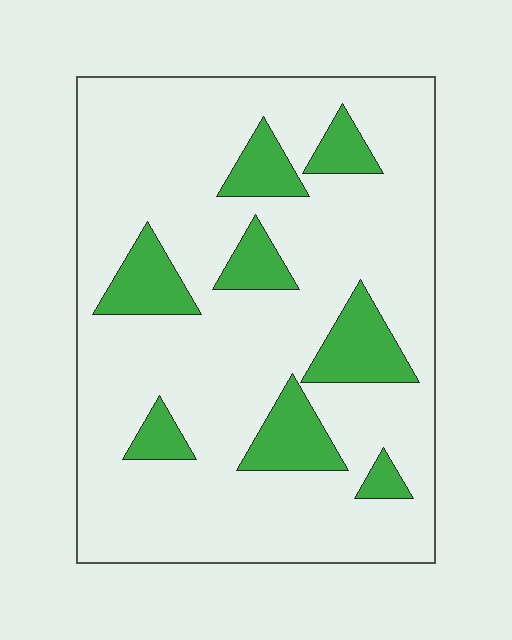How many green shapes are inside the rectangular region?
8.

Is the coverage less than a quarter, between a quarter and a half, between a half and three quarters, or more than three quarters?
Less than a quarter.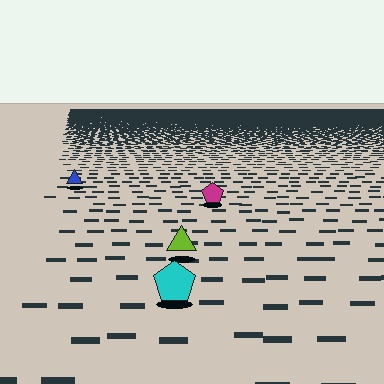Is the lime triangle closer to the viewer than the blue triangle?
Yes. The lime triangle is closer — you can tell from the texture gradient: the ground texture is coarser near it.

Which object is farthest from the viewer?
The blue triangle is farthest from the viewer. It appears smaller and the ground texture around it is denser.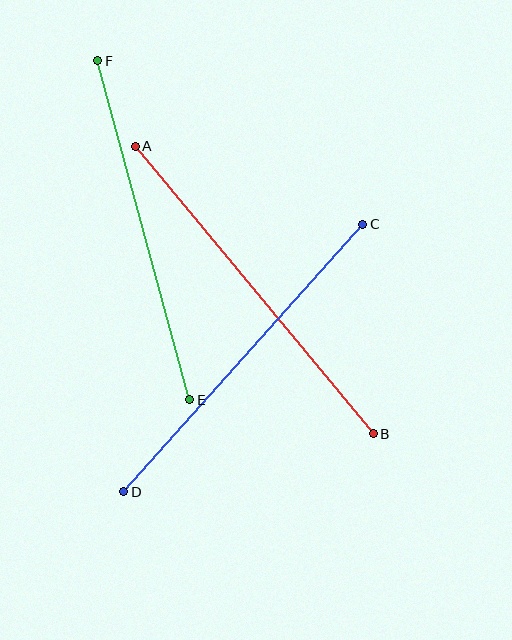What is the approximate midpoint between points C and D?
The midpoint is at approximately (243, 358) pixels.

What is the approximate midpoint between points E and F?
The midpoint is at approximately (144, 230) pixels.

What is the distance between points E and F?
The distance is approximately 351 pixels.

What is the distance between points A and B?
The distance is approximately 373 pixels.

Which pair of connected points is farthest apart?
Points A and B are farthest apart.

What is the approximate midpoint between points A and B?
The midpoint is at approximately (254, 290) pixels.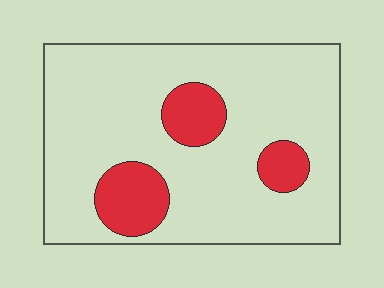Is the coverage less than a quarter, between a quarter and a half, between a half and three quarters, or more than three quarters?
Less than a quarter.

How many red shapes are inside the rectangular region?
3.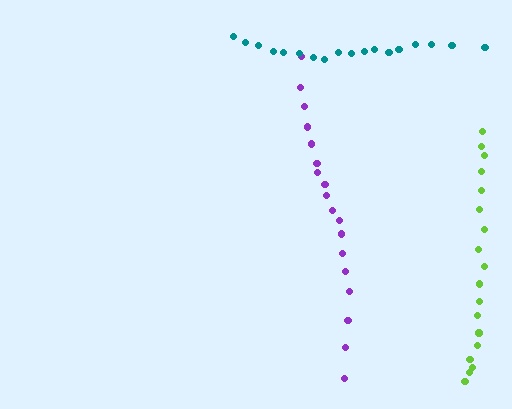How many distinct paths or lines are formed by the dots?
There are 3 distinct paths.